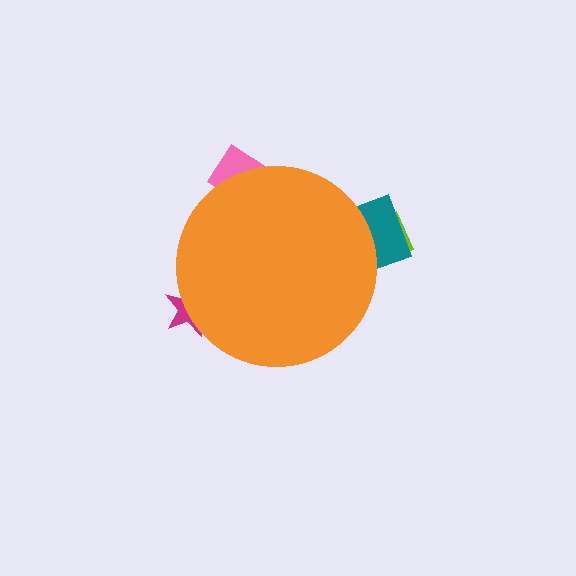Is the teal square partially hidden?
Yes, the teal square is partially hidden behind the orange circle.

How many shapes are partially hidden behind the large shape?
4 shapes are partially hidden.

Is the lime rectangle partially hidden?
Yes, the lime rectangle is partially hidden behind the orange circle.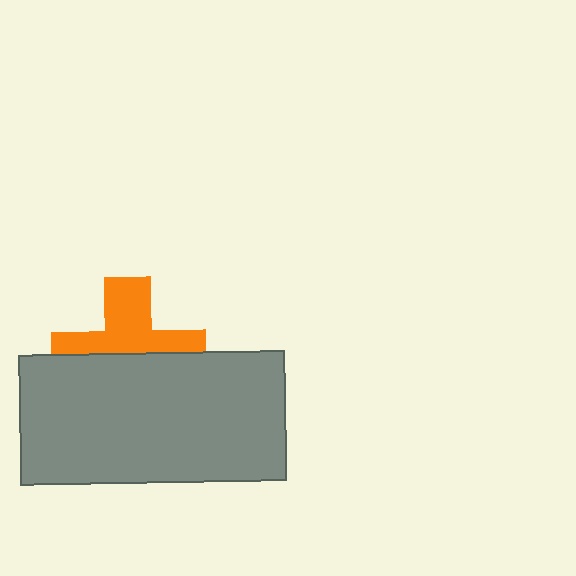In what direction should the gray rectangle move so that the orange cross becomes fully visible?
The gray rectangle should move down. That is the shortest direction to clear the overlap and leave the orange cross fully visible.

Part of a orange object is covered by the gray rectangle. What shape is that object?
It is a cross.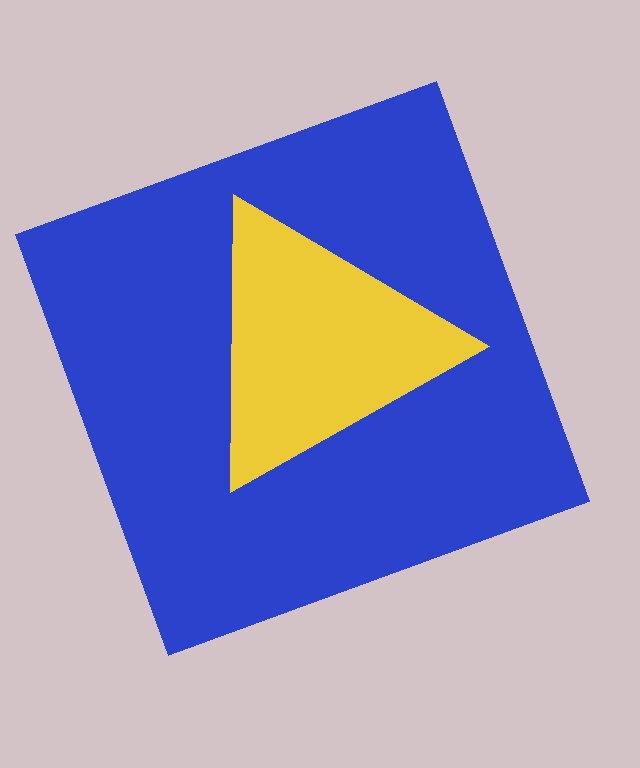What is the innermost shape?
The yellow triangle.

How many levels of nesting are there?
2.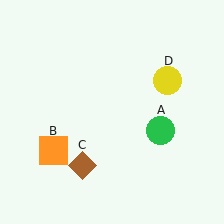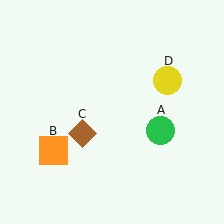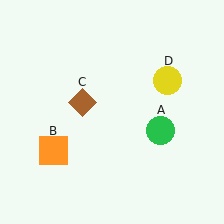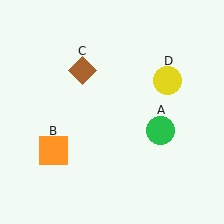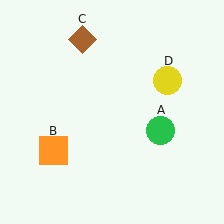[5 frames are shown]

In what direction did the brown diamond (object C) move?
The brown diamond (object C) moved up.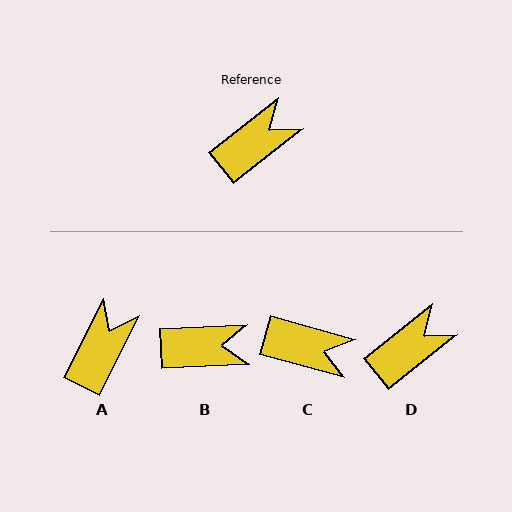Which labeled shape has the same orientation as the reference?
D.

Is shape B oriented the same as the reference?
No, it is off by about 36 degrees.